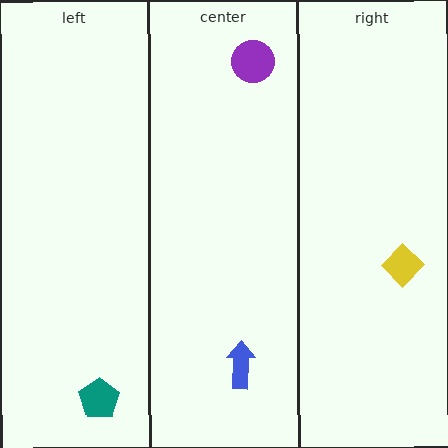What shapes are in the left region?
The teal pentagon.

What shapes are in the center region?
The blue arrow, the purple circle.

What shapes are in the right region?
The yellow diamond.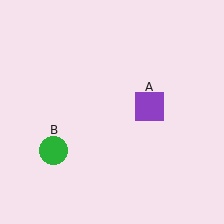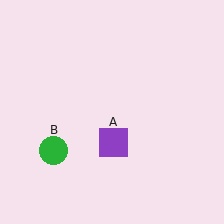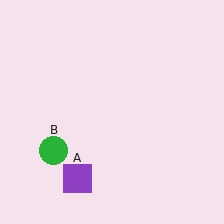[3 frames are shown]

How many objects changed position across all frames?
1 object changed position: purple square (object A).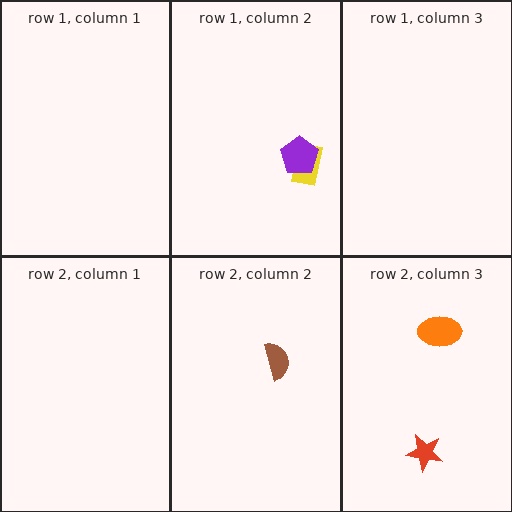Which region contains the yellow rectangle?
The row 1, column 2 region.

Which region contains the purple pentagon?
The row 1, column 2 region.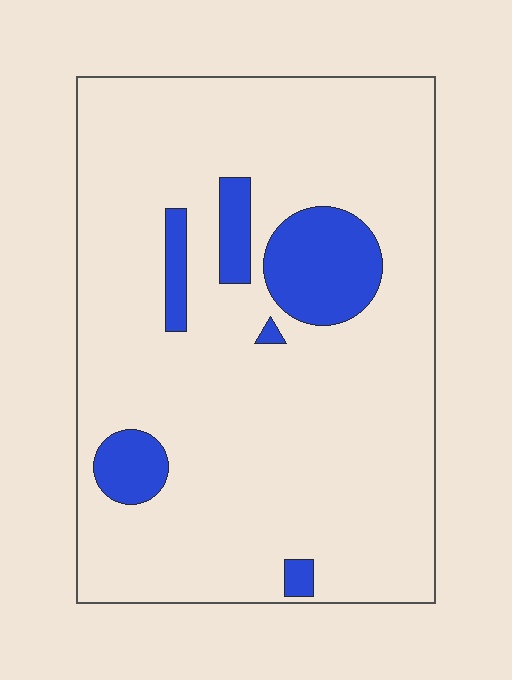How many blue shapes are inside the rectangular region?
6.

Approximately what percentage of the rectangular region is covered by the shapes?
Approximately 10%.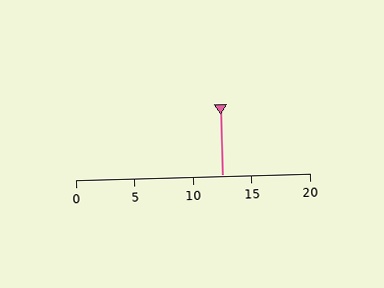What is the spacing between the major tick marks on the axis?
The major ticks are spaced 5 apart.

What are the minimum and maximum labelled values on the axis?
The axis runs from 0 to 20.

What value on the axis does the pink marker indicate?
The marker indicates approximately 12.5.